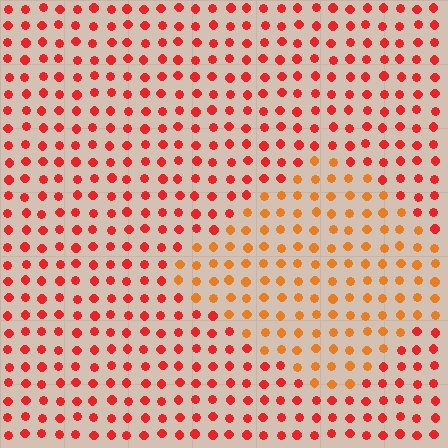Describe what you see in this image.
The image is filled with small red elements in a uniform arrangement. A diamond-shaped region is visible where the elements are tinted to a slightly different hue, forming a subtle color boundary.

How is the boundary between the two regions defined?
The boundary is defined purely by a slight shift in hue (about 29 degrees). Spacing, size, and orientation are identical on both sides.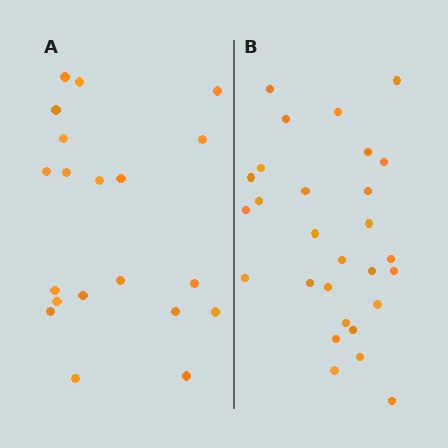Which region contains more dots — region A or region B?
Region B (the right region) has more dots.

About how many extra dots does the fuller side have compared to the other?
Region B has roughly 8 or so more dots than region A.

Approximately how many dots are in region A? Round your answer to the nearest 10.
About 20 dots.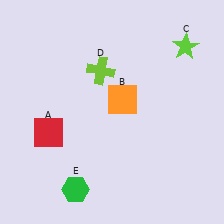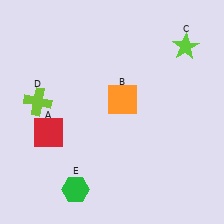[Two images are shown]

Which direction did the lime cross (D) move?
The lime cross (D) moved left.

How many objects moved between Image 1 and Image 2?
1 object moved between the two images.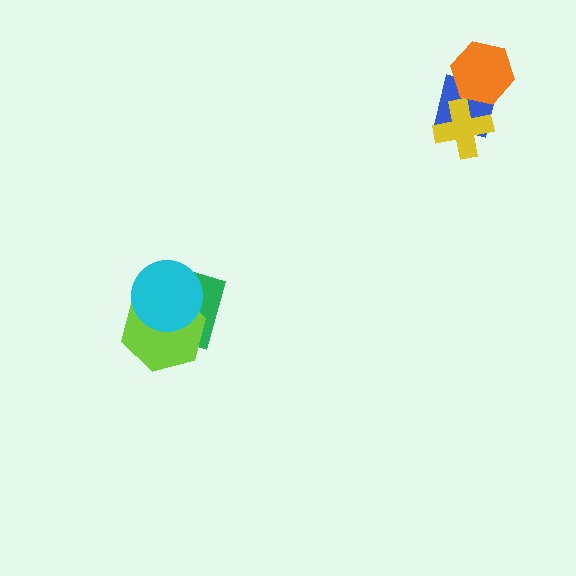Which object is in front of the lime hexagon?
The cyan circle is in front of the lime hexagon.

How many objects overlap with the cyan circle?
2 objects overlap with the cyan circle.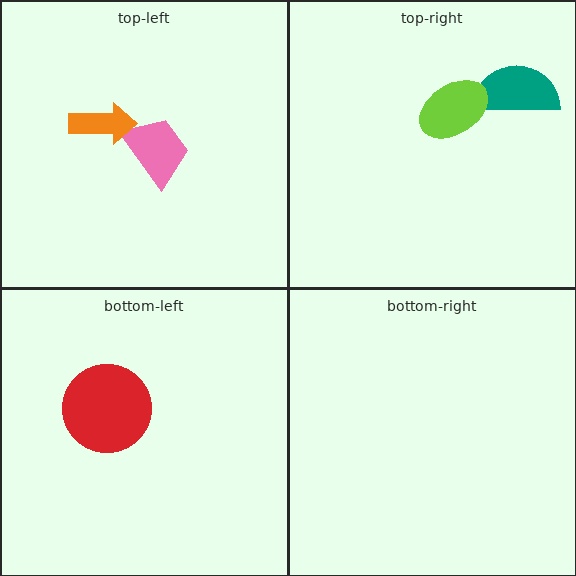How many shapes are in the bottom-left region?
1.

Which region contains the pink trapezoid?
The top-left region.